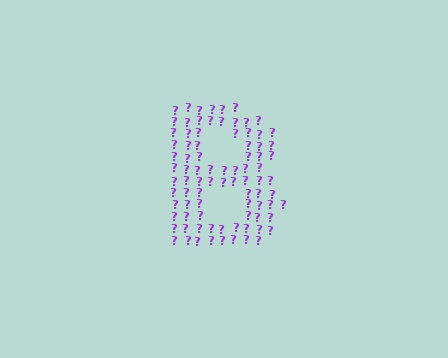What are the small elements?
The small elements are question marks.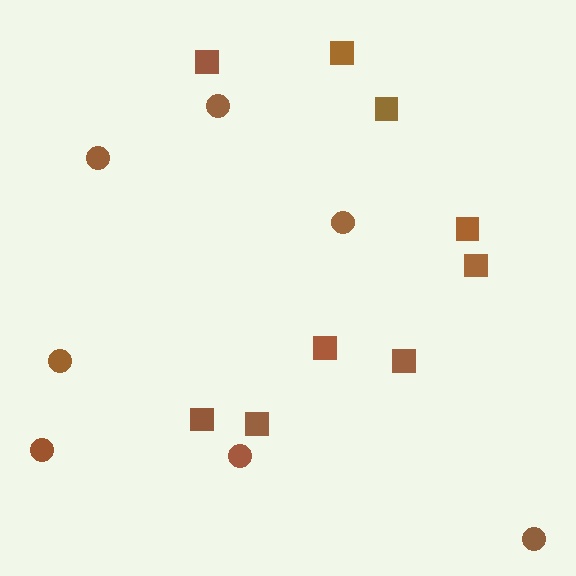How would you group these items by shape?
There are 2 groups: one group of squares (9) and one group of circles (7).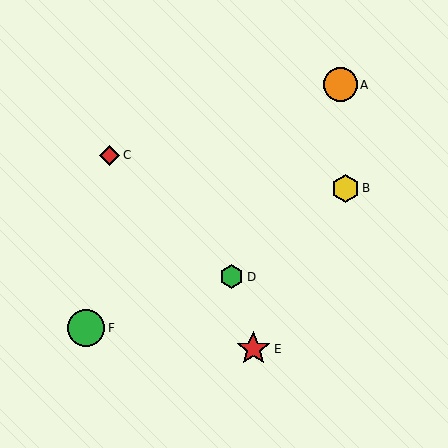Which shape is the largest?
The green circle (labeled F) is the largest.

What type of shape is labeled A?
Shape A is an orange circle.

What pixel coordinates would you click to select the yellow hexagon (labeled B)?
Click at (345, 188) to select the yellow hexagon B.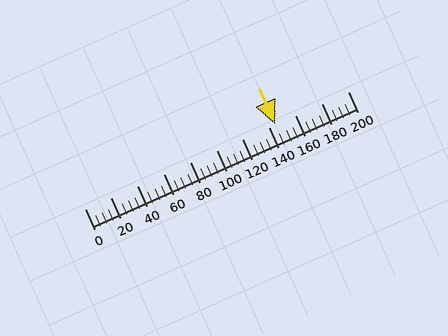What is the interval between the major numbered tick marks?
The major tick marks are spaced 20 units apart.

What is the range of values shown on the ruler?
The ruler shows values from 0 to 200.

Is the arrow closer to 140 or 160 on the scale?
The arrow is closer to 140.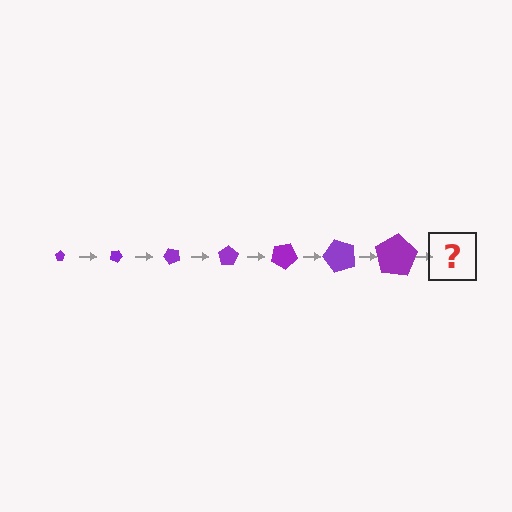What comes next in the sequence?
The next element should be a pentagon, larger than the previous one and rotated 175 degrees from the start.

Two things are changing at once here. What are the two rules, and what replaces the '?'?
The two rules are that the pentagon grows larger each step and it rotates 25 degrees each step. The '?' should be a pentagon, larger than the previous one and rotated 175 degrees from the start.